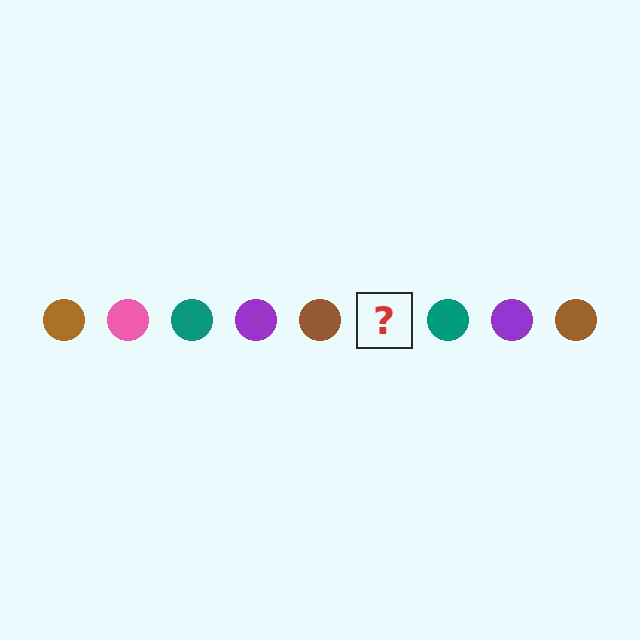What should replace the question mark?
The question mark should be replaced with a pink circle.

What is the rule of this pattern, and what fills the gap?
The rule is that the pattern cycles through brown, pink, teal, purple circles. The gap should be filled with a pink circle.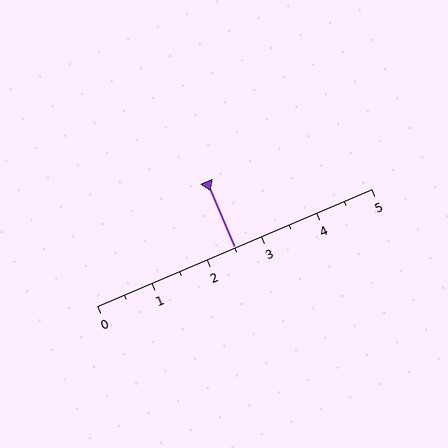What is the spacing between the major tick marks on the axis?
The major ticks are spaced 1 apart.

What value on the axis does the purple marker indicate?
The marker indicates approximately 2.5.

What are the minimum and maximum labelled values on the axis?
The axis runs from 0 to 5.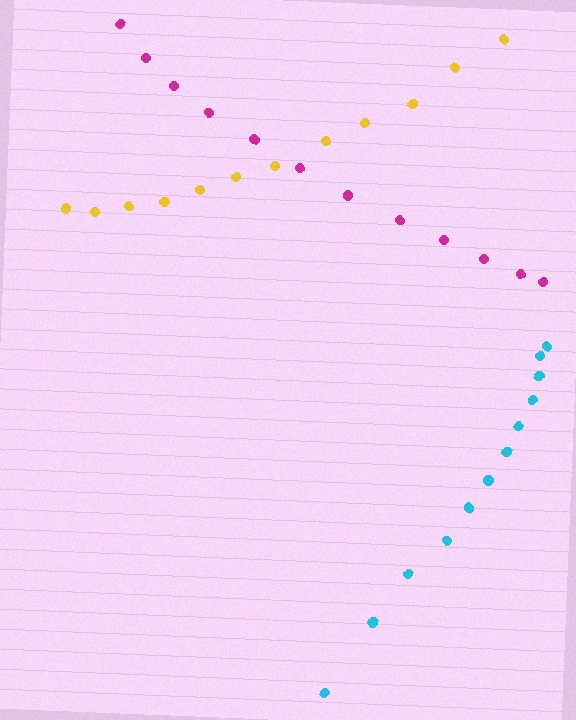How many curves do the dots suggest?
There are 3 distinct paths.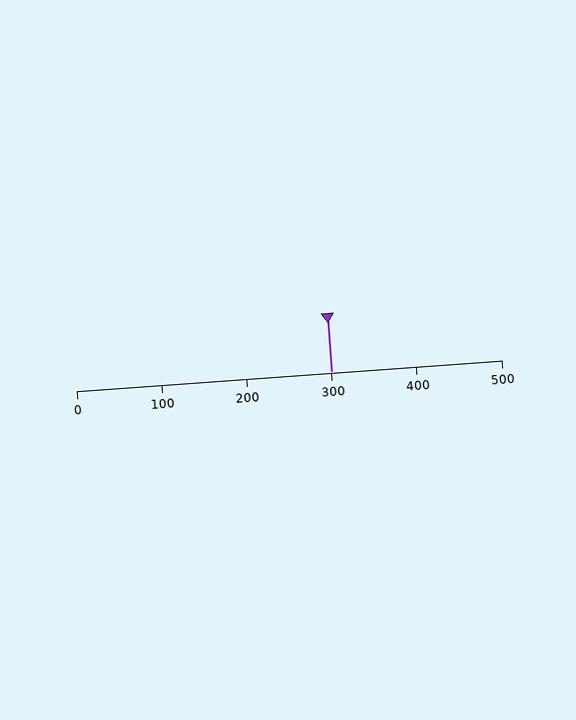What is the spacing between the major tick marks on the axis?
The major ticks are spaced 100 apart.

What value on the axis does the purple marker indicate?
The marker indicates approximately 300.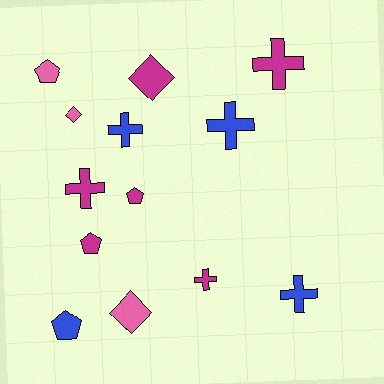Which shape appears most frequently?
Cross, with 6 objects.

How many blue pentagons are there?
There is 1 blue pentagon.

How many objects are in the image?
There are 13 objects.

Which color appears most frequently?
Magenta, with 6 objects.